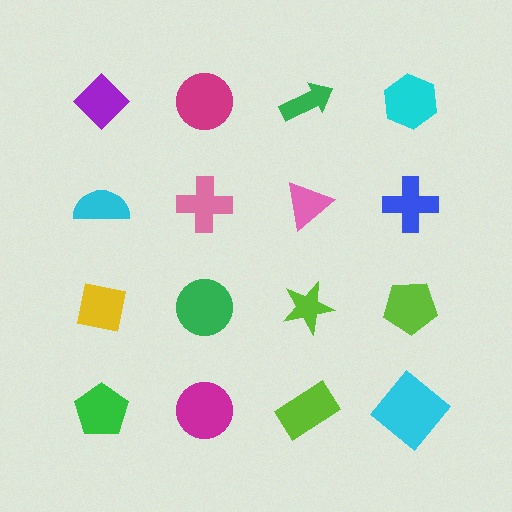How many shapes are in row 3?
4 shapes.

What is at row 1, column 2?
A magenta circle.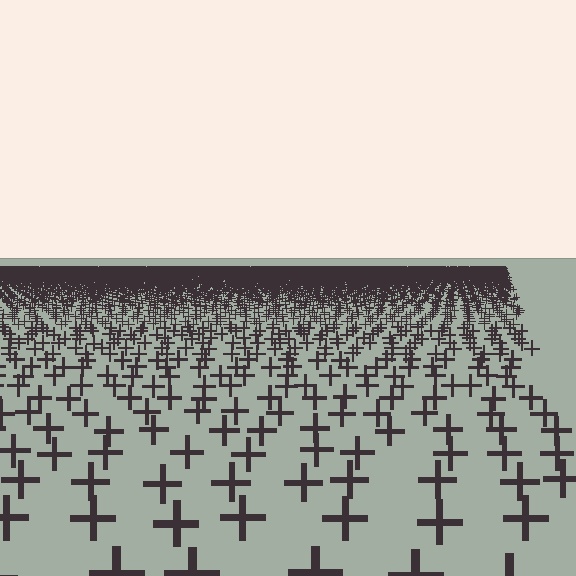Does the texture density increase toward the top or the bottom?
Density increases toward the top.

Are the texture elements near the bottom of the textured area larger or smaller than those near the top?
Larger. Near the bottom, elements are closer to the viewer and appear at a bigger on-screen size.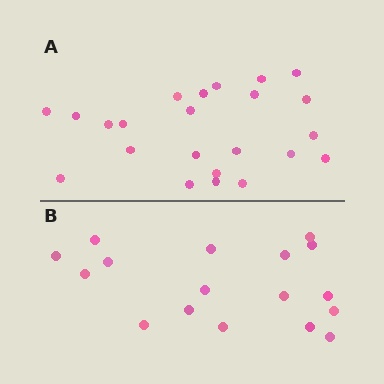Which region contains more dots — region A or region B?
Region A (the top region) has more dots.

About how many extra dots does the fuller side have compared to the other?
Region A has about 6 more dots than region B.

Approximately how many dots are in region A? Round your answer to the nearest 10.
About 20 dots. (The exact count is 23, which rounds to 20.)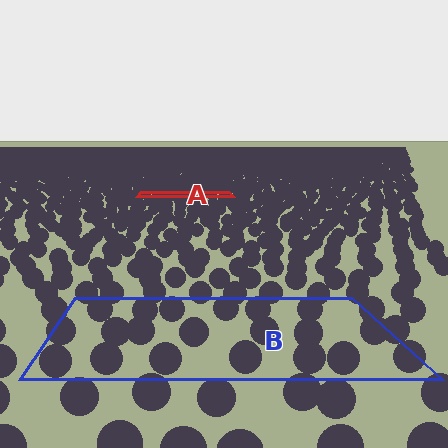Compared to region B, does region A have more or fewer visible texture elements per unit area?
Region A has more texture elements per unit area — they are packed more densely because it is farther away.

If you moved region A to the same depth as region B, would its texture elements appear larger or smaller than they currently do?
They would appear larger. At a closer depth, the same texture elements are projected at a bigger on-screen size.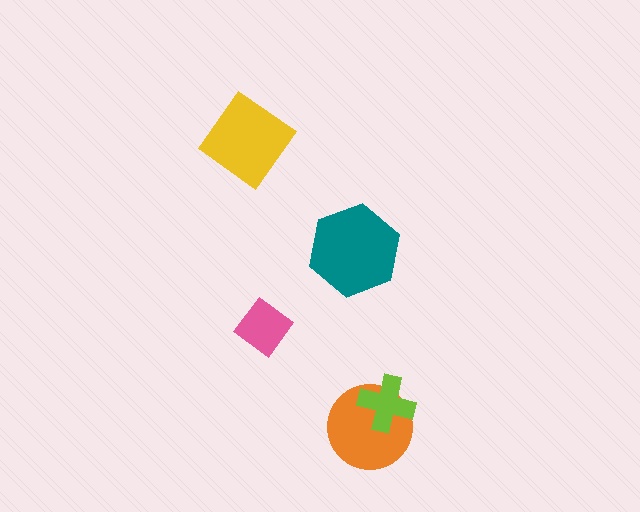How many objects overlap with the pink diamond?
0 objects overlap with the pink diamond.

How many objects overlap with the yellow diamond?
0 objects overlap with the yellow diamond.